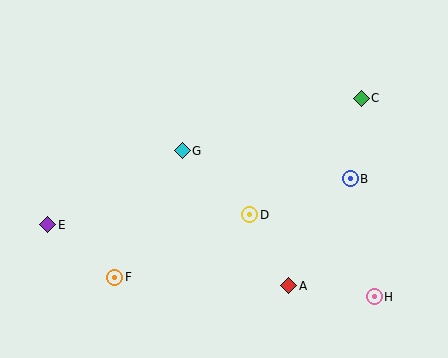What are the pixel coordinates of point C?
Point C is at (361, 98).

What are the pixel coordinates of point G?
Point G is at (182, 151).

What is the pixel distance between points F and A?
The distance between F and A is 174 pixels.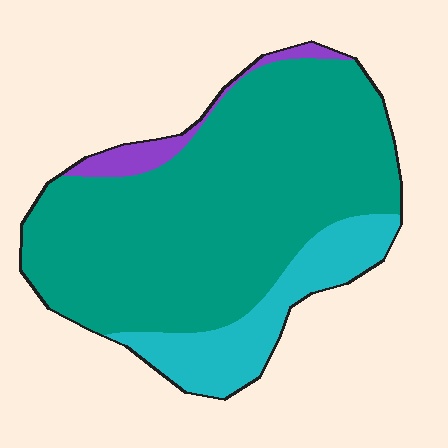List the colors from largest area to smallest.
From largest to smallest: teal, cyan, purple.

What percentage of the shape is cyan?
Cyan takes up between a sixth and a third of the shape.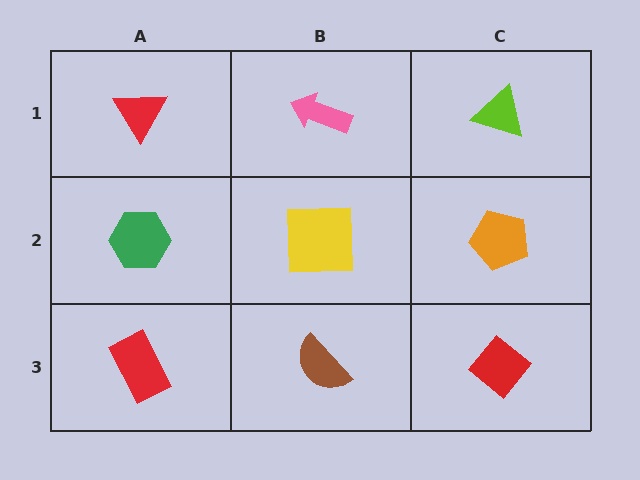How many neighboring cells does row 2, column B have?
4.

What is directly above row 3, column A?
A green hexagon.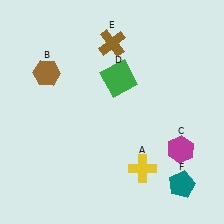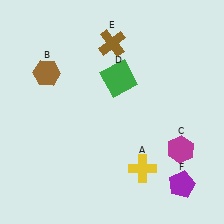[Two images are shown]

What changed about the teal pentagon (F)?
In Image 1, F is teal. In Image 2, it changed to purple.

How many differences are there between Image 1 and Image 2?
There is 1 difference between the two images.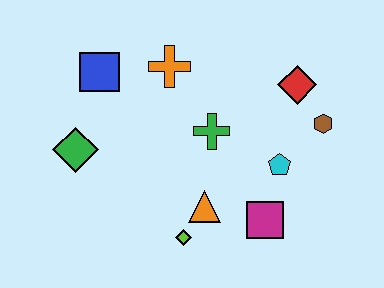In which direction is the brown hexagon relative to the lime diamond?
The brown hexagon is to the right of the lime diamond.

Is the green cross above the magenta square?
Yes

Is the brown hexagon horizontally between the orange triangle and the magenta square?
No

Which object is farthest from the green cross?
The green diamond is farthest from the green cross.